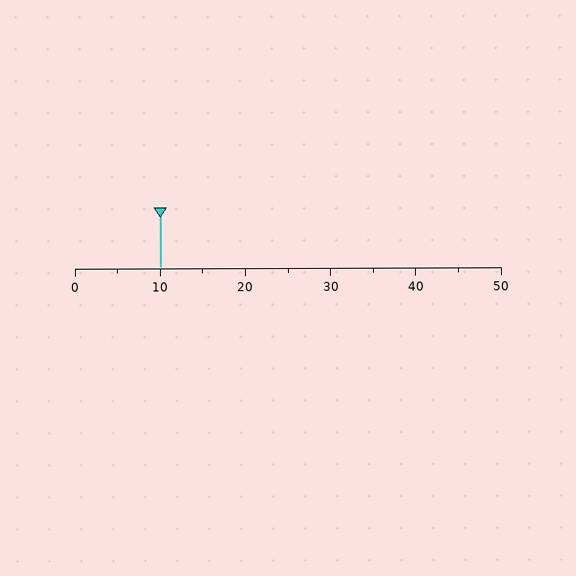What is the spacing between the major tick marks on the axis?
The major ticks are spaced 10 apart.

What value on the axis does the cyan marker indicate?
The marker indicates approximately 10.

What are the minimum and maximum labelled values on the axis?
The axis runs from 0 to 50.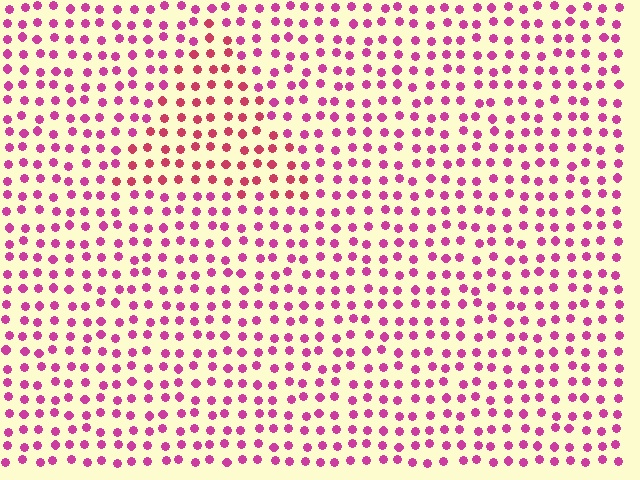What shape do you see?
I see a triangle.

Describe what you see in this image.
The image is filled with small magenta elements in a uniform arrangement. A triangle-shaped region is visible where the elements are tinted to a slightly different hue, forming a subtle color boundary.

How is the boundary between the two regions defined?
The boundary is defined purely by a slight shift in hue (about 26 degrees). Spacing, size, and orientation are identical on both sides.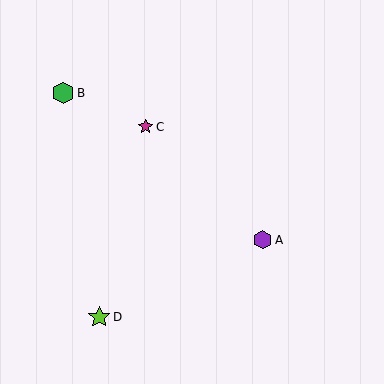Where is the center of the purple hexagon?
The center of the purple hexagon is at (263, 240).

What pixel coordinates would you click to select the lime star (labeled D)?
Click at (99, 317) to select the lime star D.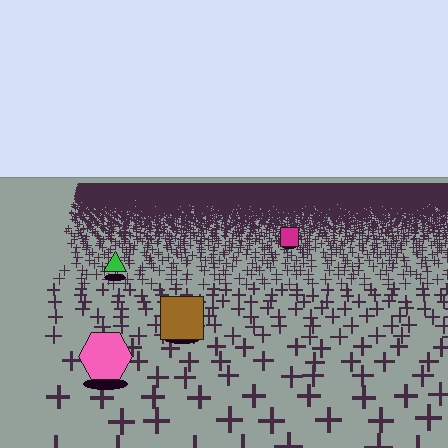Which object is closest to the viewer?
The pink hexagon is closest. The texture marks near it are larger and more spread out.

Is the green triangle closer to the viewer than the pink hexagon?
No. The pink hexagon is closer — you can tell from the texture gradient: the ground texture is coarser near it.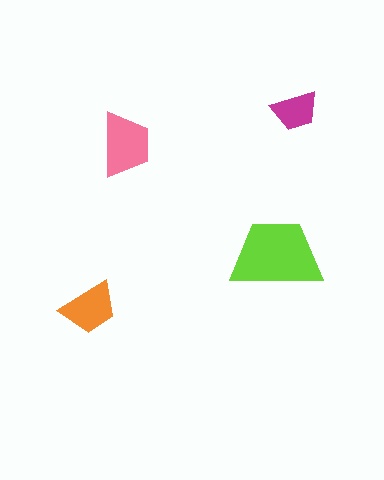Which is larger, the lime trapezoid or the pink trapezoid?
The lime one.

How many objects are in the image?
There are 4 objects in the image.